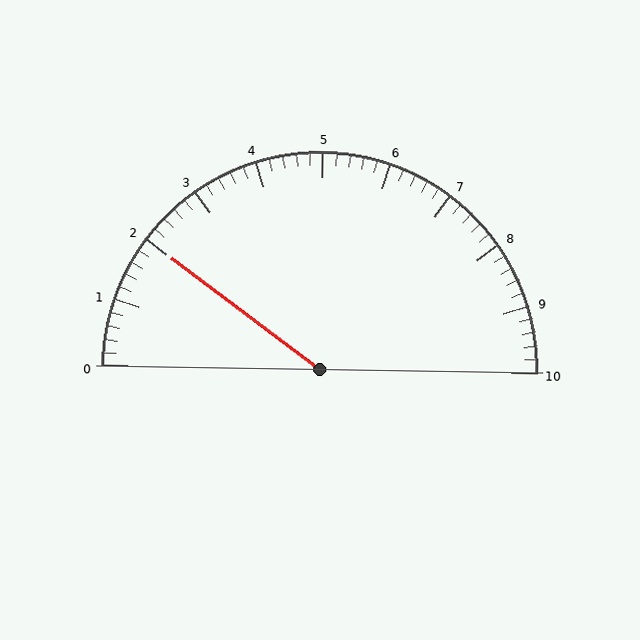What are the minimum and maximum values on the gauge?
The gauge ranges from 0 to 10.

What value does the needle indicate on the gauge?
The needle indicates approximately 2.0.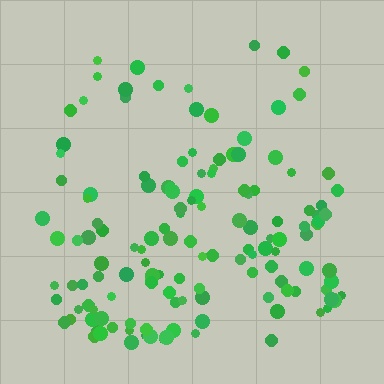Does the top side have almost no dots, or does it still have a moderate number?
Still a moderate number, just noticeably fewer than the bottom.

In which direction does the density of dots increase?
From top to bottom, with the bottom side densest.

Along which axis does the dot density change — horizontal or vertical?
Vertical.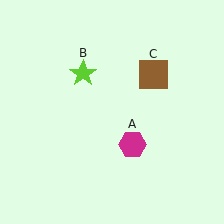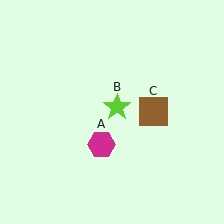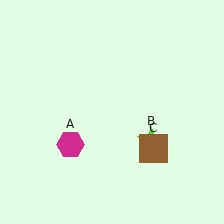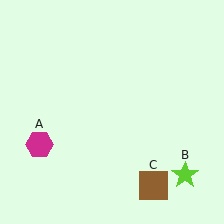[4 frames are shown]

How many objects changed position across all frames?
3 objects changed position: magenta hexagon (object A), lime star (object B), brown square (object C).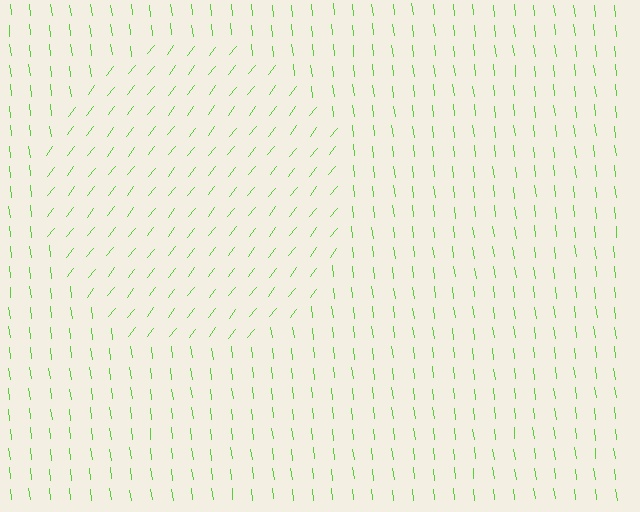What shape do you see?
I see a circle.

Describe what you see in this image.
The image is filled with small lime line segments. A circle region in the image has lines oriented differently from the surrounding lines, creating a visible texture boundary.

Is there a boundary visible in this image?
Yes, there is a texture boundary formed by a change in line orientation.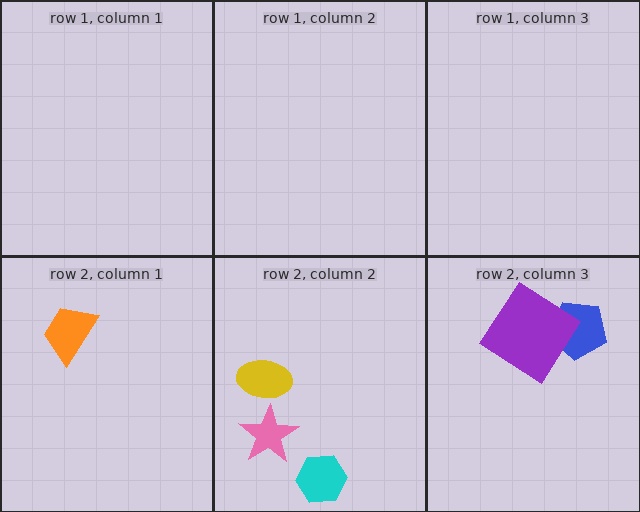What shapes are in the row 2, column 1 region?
The orange trapezoid.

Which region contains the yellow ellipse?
The row 2, column 2 region.